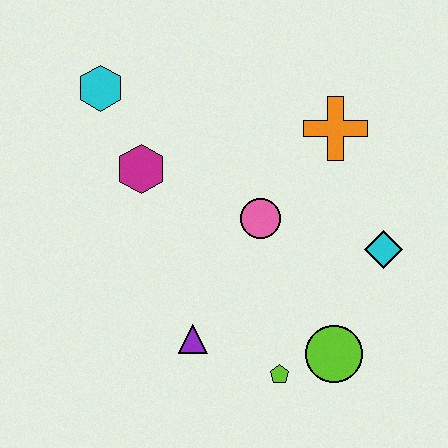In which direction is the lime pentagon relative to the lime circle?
The lime pentagon is to the left of the lime circle.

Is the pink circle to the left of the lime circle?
Yes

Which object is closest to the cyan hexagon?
The magenta hexagon is closest to the cyan hexagon.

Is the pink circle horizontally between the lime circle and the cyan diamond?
No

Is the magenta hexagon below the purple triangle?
No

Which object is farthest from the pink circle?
The cyan hexagon is farthest from the pink circle.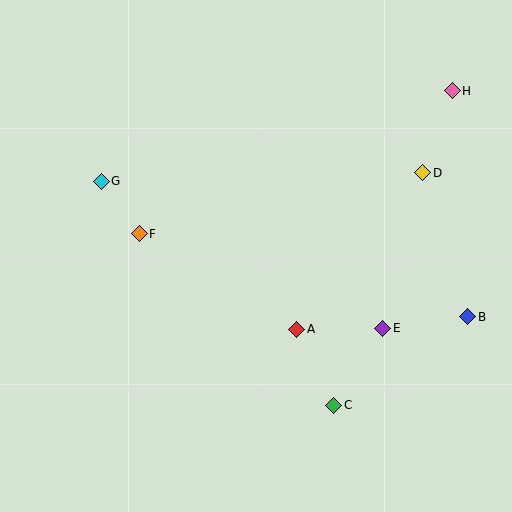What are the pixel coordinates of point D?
Point D is at (423, 173).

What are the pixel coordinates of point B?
Point B is at (468, 317).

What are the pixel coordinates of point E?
Point E is at (383, 328).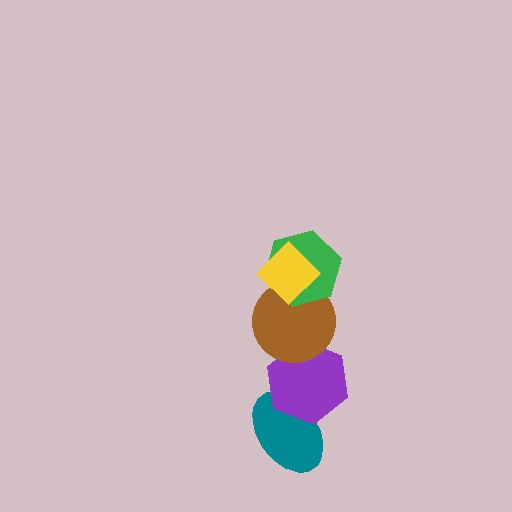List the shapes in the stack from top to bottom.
From top to bottom: the yellow diamond, the green hexagon, the brown circle, the purple hexagon, the teal ellipse.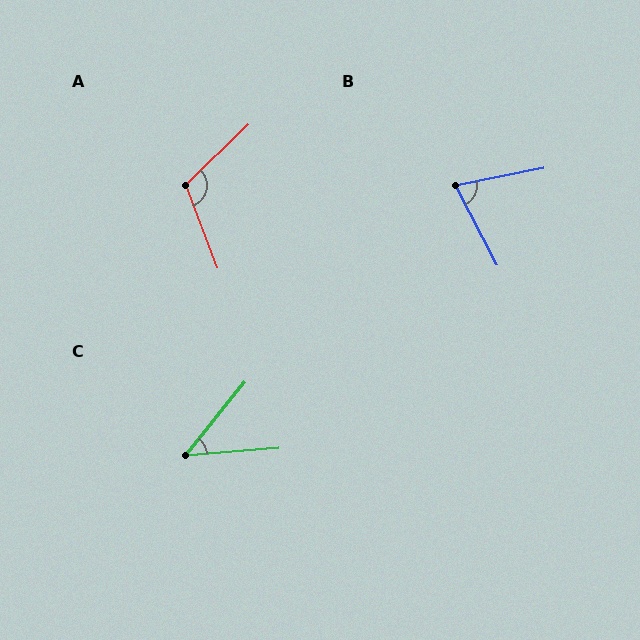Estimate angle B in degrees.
Approximately 73 degrees.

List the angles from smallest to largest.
C (47°), B (73°), A (113°).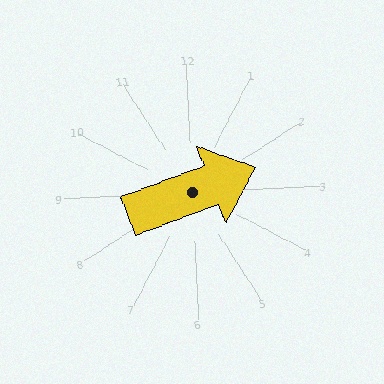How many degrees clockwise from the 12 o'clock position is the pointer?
Approximately 72 degrees.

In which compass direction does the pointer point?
East.